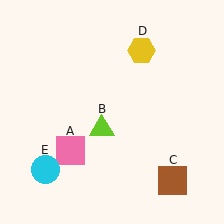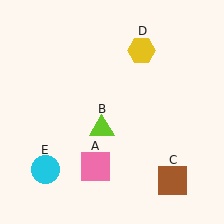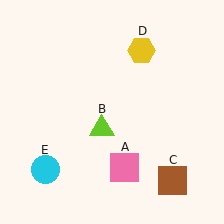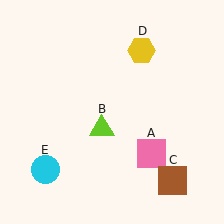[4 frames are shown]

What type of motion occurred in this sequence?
The pink square (object A) rotated counterclockwise around the center of the scene.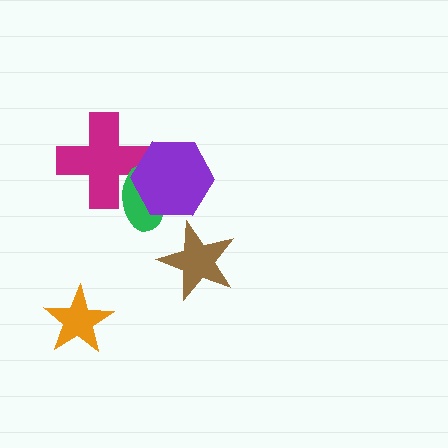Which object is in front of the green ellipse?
The purple hexagon is in front of the green ellipse.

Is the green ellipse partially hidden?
Yes, it is partially covered by another shape.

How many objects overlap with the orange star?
0 objects overlap with the orange star.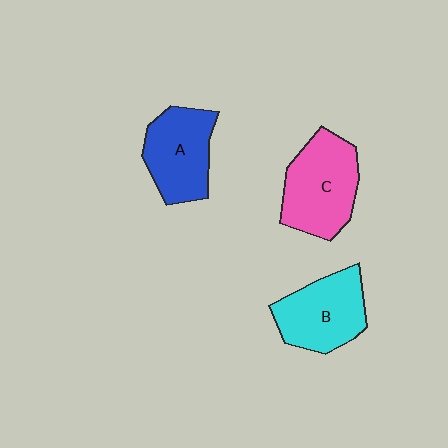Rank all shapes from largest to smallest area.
From largest to smallest: C (pink), B (cyan), A (blue).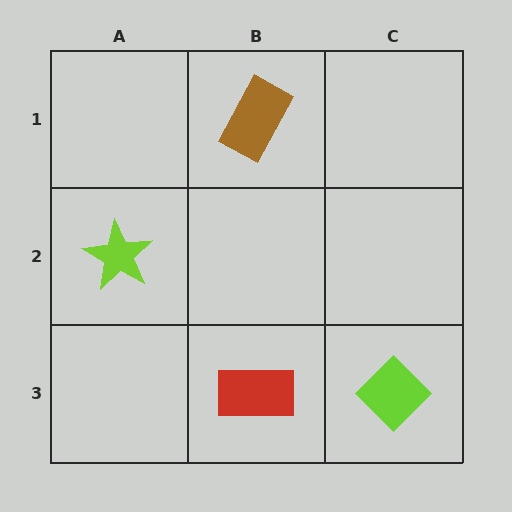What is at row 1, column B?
A brown rectangle.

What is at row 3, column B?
A red rectangle.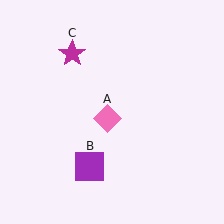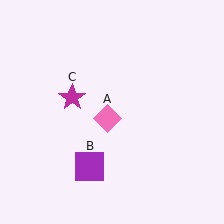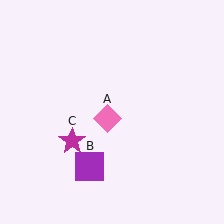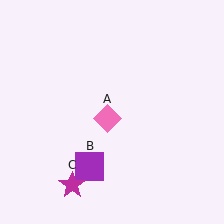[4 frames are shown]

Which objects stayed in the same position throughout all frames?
Pink diamond (object A) and purple square (object B) remained stationary.